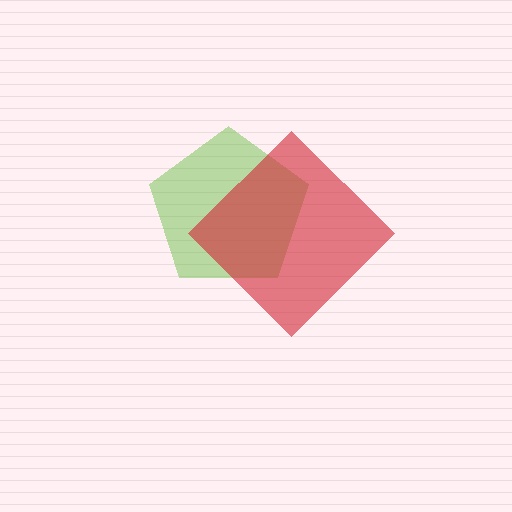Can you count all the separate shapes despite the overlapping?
Yes, there are 2 separate shapes.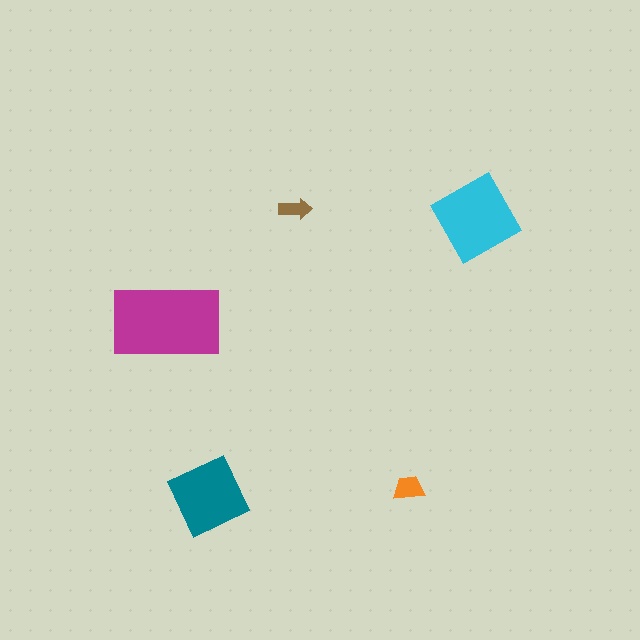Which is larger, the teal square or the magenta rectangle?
The magenta rectangle.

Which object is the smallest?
The brown arrow.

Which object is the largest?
The magenta rectangle.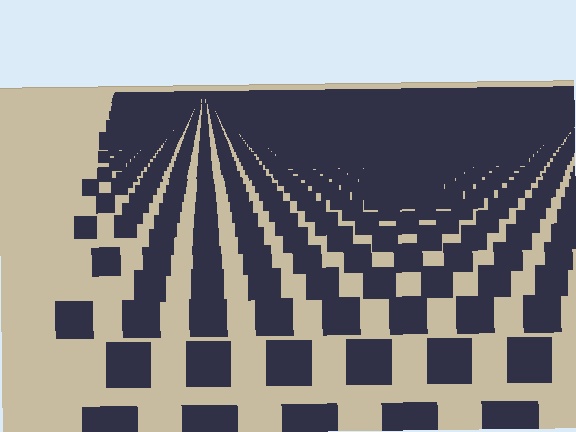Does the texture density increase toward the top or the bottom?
Density increases toward the top.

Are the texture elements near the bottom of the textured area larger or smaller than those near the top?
Larger. Near the bottom, elements are closer to the viewer and appear at a bigger on-screen size.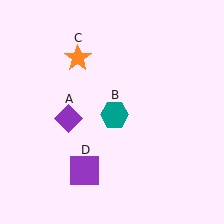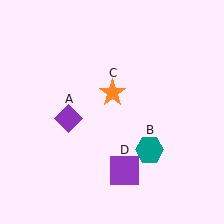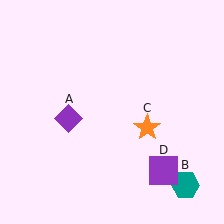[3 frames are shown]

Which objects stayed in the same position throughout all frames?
Purple diamond (object A) remained stationary.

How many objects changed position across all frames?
3 objects changed position: teal hexagon (object B), orange star (object C), purple square (object D).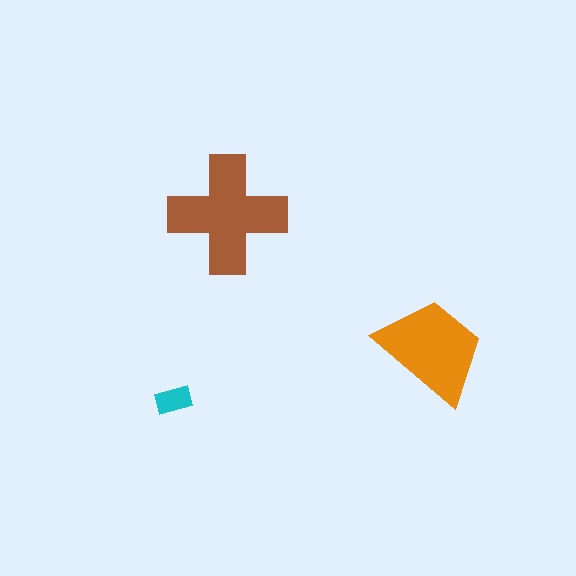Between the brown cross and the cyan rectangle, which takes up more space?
The brown cross.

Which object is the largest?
The brown cross.